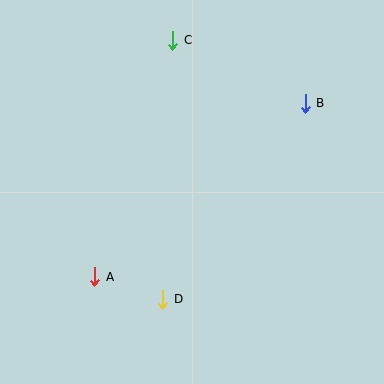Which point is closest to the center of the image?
Point D at (163, 299) is closest to the center.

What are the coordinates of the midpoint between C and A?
The midpoint between C and A is at (134, 159).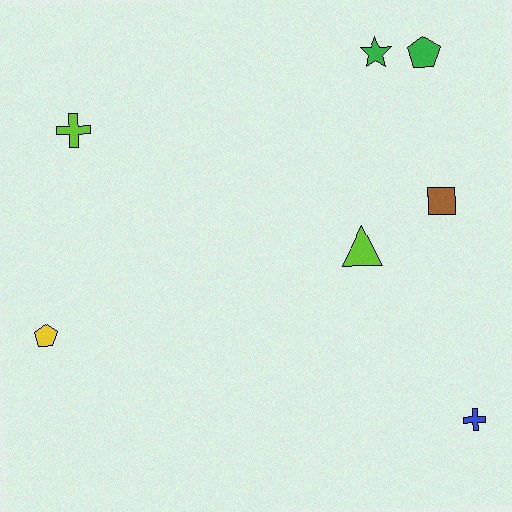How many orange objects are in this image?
There are no orange objects.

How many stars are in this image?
There is 1 star.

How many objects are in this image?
There are 7 objects.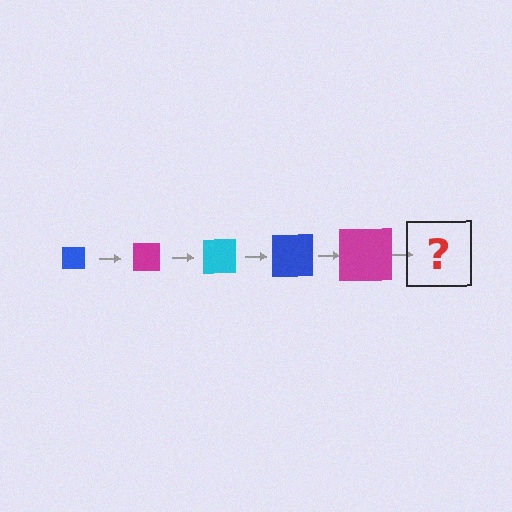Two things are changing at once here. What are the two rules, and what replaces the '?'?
The two rules are that the square grows larger each step and the color cycles through blue, magenta, and cyan. The '?' should be a cyan square, larger than the previous one.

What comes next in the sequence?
The next element should be a cyan square, larger than the previous one.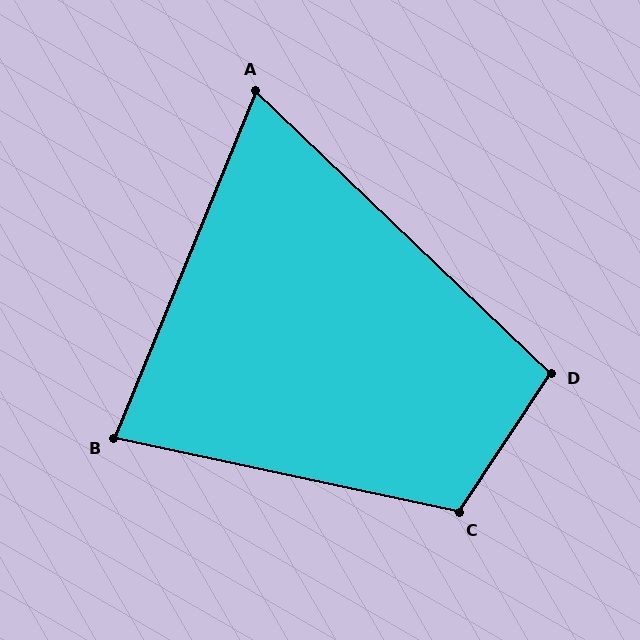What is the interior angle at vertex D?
Approximately 100 degrees (obtuse).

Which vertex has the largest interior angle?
C, at approximately 111 degrees.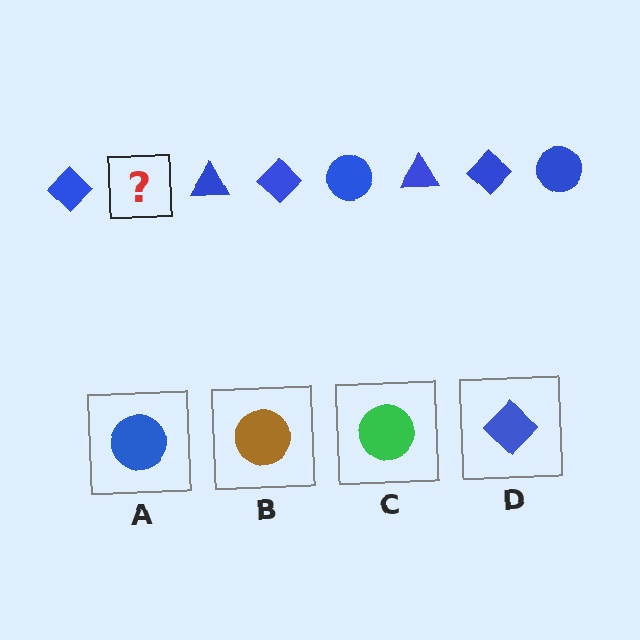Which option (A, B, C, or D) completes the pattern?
A.